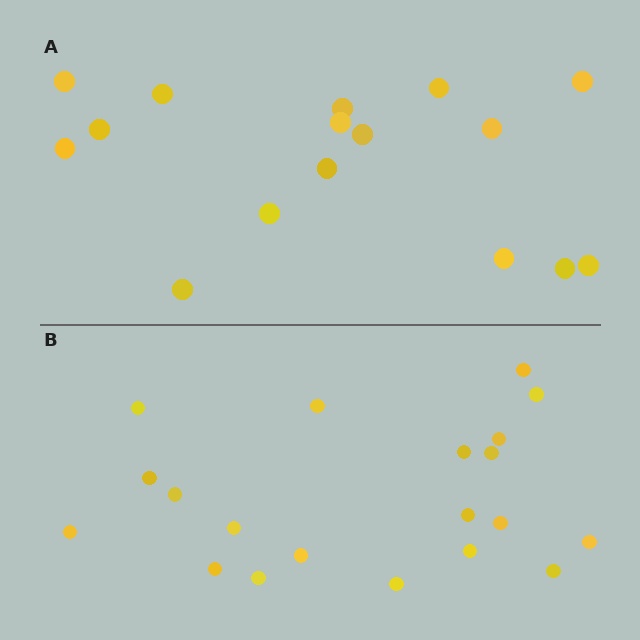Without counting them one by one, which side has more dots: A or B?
Region B (the bottom region) has more dots.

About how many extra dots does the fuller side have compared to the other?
Region B has about 4 more dots than region A.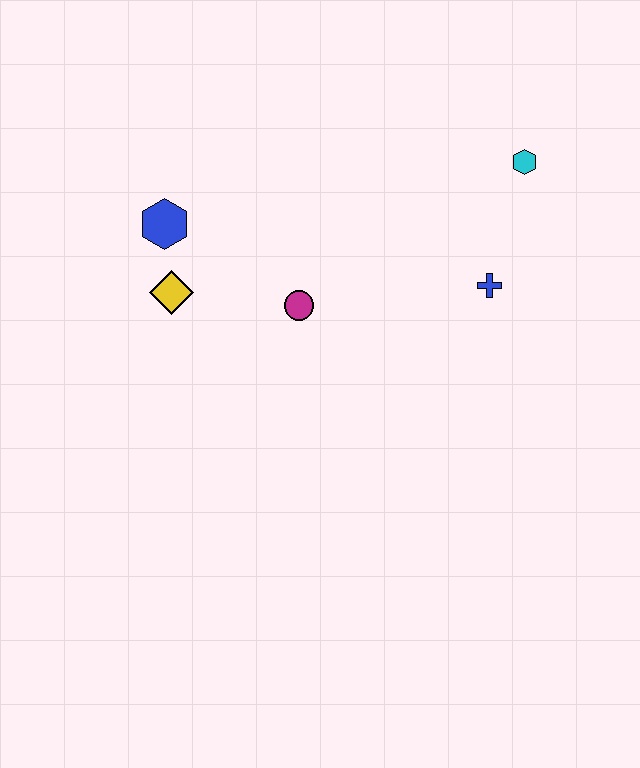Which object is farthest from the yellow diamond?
The cyan hexagon is farthest from the yellow diamond.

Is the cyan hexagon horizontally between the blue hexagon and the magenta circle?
No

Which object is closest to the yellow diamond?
The blue hexagon is closest to the yellow diamond.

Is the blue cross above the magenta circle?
Yes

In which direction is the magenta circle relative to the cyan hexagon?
The magenta circle is to the left of the cyan hexagon.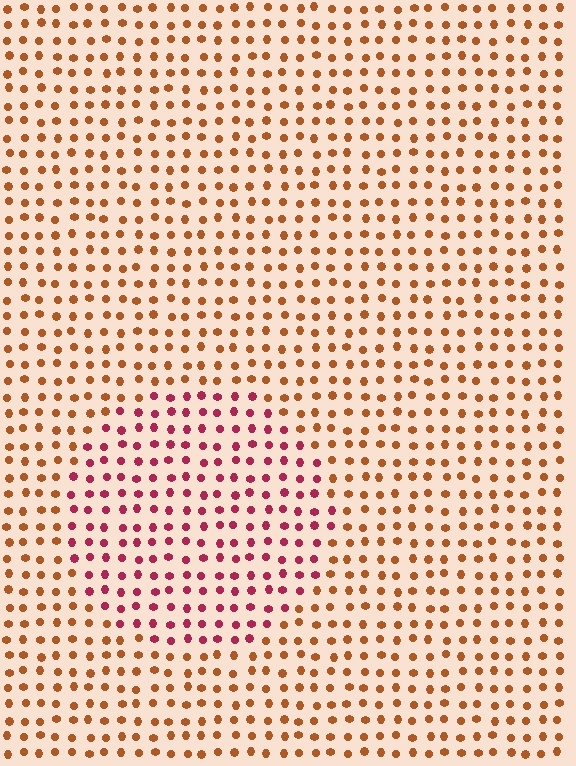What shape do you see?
I see a circle.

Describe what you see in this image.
The image is filled with small brown elements in a uniform arrangement. A circle-shaped region is visible where the elements are tinted to a slightly different hue, forming a subtle color boundary.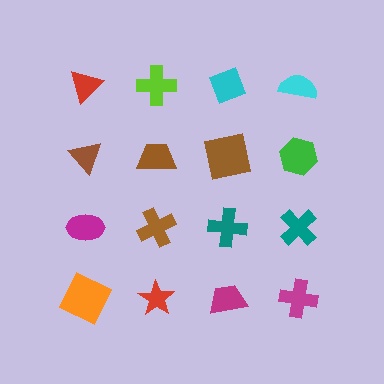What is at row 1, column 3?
A cyan diamond.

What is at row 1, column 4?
A cyan semicircle.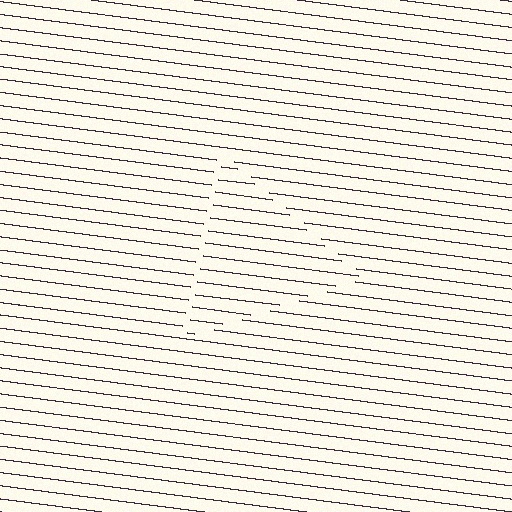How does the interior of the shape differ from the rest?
The interior of the shape contains the same grating, shifted by half a period — the contour is defined by the phase discontinuity where line-ends from the inner and outer gratings abut.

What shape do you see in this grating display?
An illusory triangle. The interior of the shape contains the same grating, shifted by half a period — the contour is defined by the phase discontinuity where line-ends from the inner and outer gratings abut.